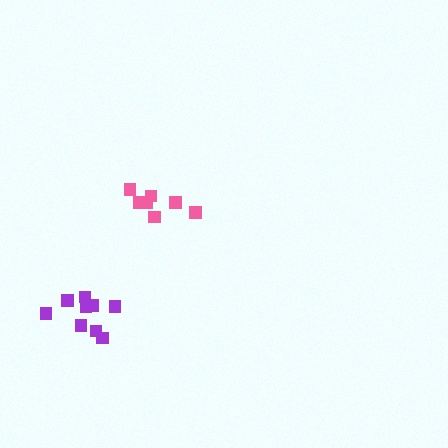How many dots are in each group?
Group 1: 7 dots, Group 2: 9 dots (16 total).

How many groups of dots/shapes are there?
There are 2 groups.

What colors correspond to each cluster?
The clusters are colored: pink, purple.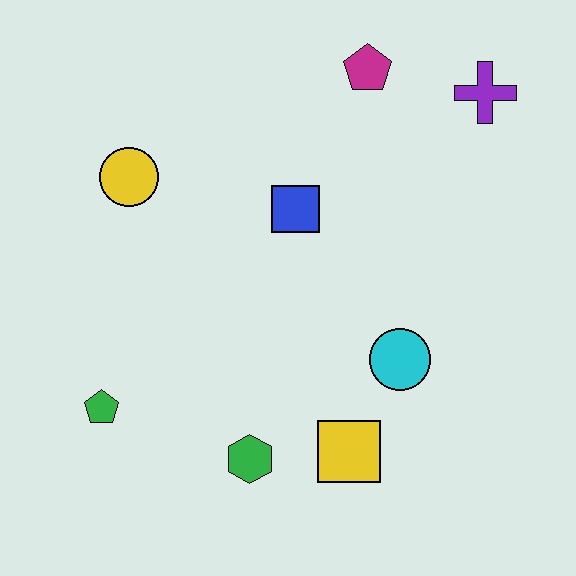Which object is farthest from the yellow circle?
The purple cross is farthest from the yellow circle.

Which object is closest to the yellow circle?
The blue square is closest to the yellow circle.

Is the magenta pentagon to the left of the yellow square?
No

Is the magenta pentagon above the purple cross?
Yes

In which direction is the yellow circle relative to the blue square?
The yellow circle is to the left of the blue square.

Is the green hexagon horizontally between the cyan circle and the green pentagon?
Yes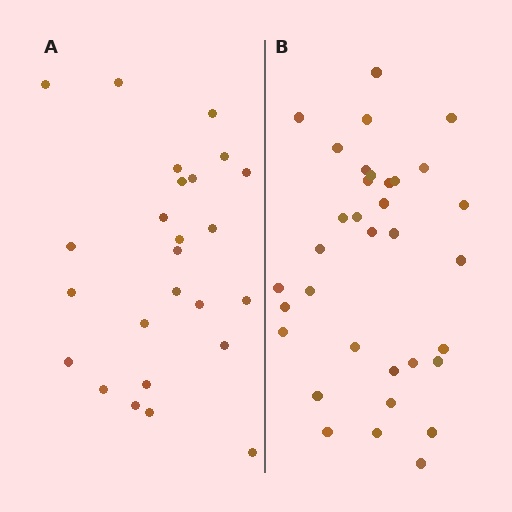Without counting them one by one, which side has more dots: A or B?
Region B (the right region) has more dots.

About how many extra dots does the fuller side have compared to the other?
Region B has roughly 8 or so more dots than region A.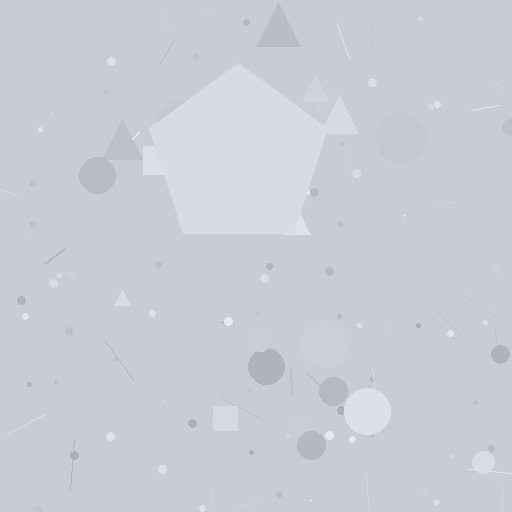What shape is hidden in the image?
A pentagon is hidden in the image.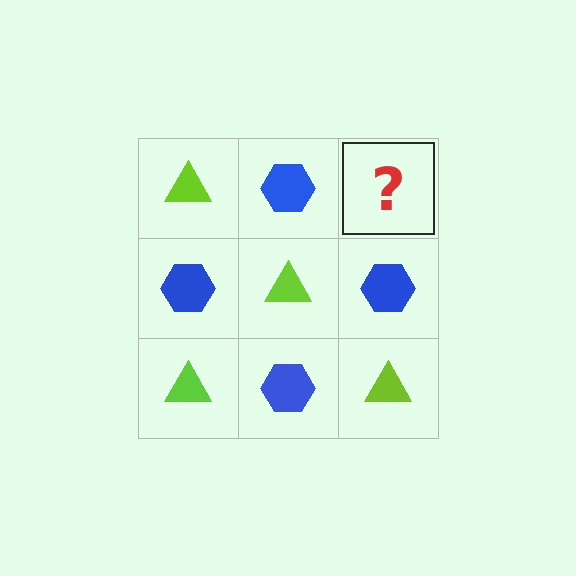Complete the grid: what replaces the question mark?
The question mark should be replaced with a lime triangle.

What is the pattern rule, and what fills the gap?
The rule is that it alternates lime triangle and blue hexagon in a checkerboard pattern. The gap should be filled with a lime triangle.